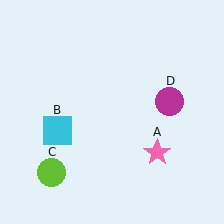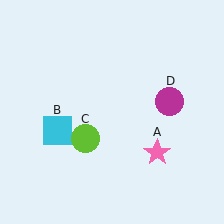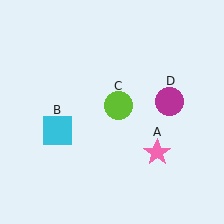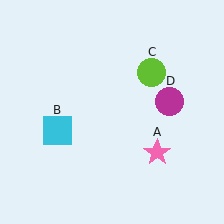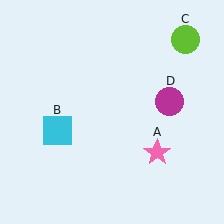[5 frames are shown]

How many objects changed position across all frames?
1 object changed position: lime circle (object C).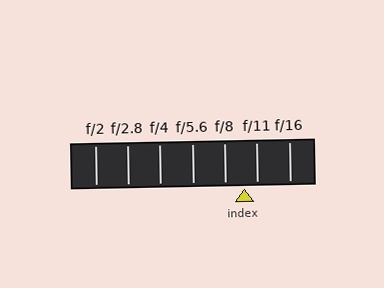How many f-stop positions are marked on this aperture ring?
There are 7 f-stop positions marked.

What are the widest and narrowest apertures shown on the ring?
The widest aperture shown is f/2 and the narrowest is f/16.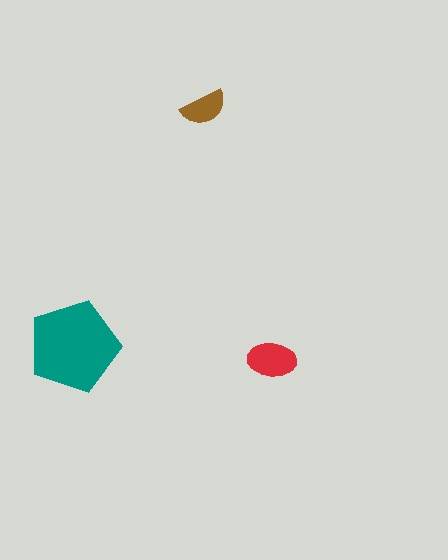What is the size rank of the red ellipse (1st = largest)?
2nd.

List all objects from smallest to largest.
The brown semicircle, the red ellipse, the teal pentagon.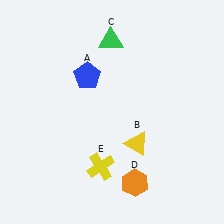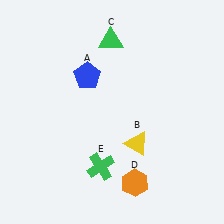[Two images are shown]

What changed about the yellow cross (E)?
In Image 1, E is yellow. In Image 2, it changed to green.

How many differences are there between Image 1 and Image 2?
There is 1 difference between the two images.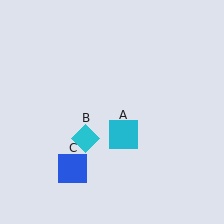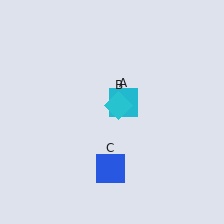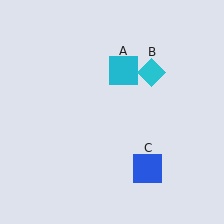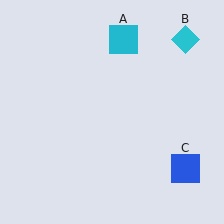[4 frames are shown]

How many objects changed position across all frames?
3 objects changed position: cyan square (object A), cyan diamond (object B), blue square (object C).